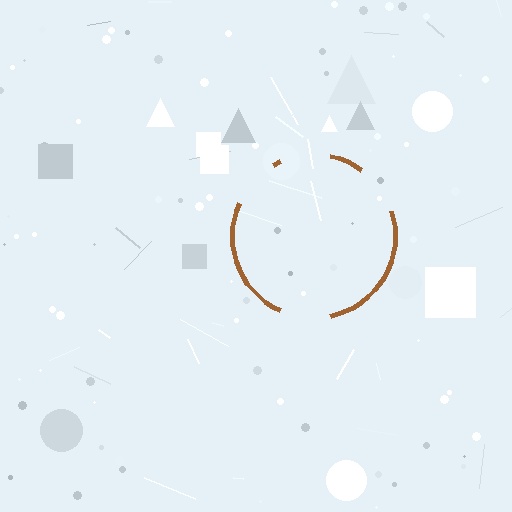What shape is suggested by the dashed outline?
The dashed outline suggests a circle.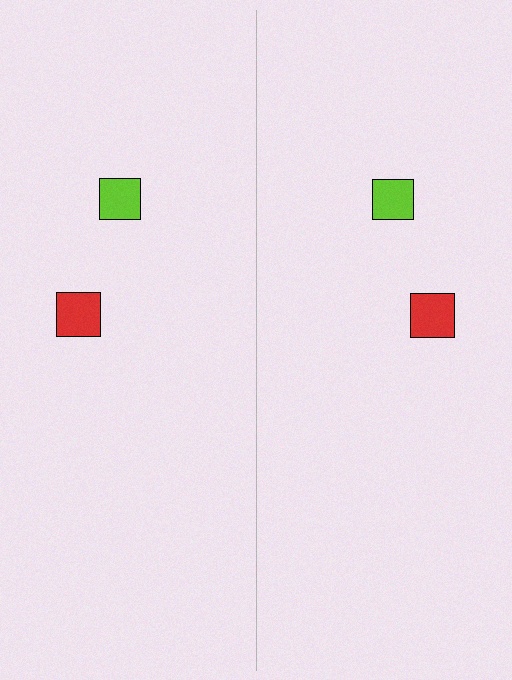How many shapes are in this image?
There are 4 shapes in this image.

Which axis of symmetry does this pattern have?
The pattern has a vertical axis of symmetry running through the center of the image.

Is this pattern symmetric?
Yes, this pattern has bilateral (reflection) symmetry.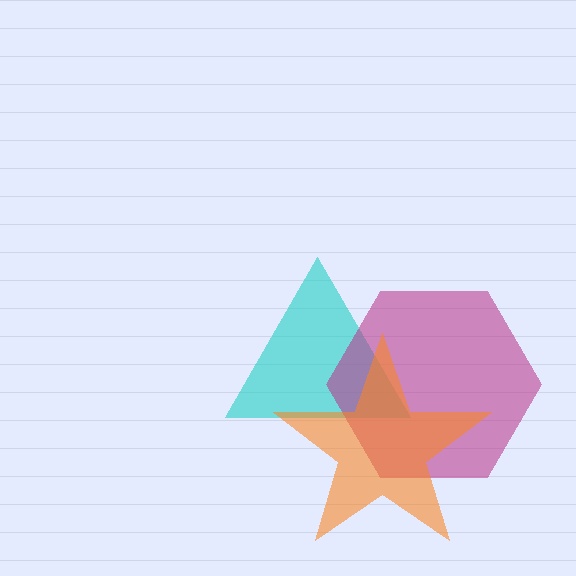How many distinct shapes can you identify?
There are 3 distinct shapes: a cyan triangle, a magenta hexagon, an orange star.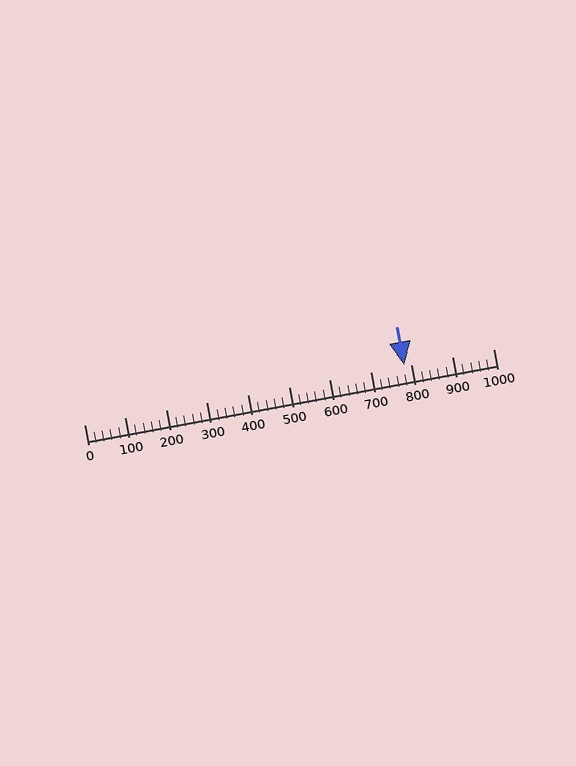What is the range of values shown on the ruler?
The ruler shows values from 0 to 1000.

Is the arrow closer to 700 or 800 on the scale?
The arrow is closer to 800.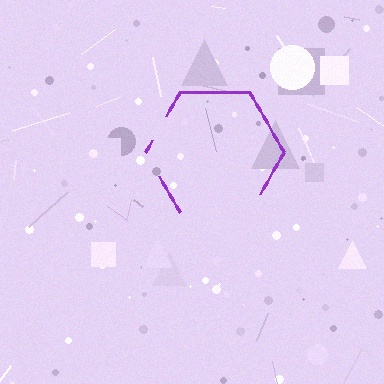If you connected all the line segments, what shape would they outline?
They would outline a hexagon.